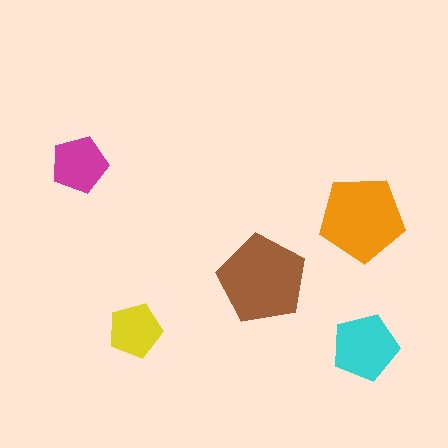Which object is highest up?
The magenta pentagon is topmost.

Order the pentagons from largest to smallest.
the brown one, the orange one, the cyan one, the magenta one, the yellow one.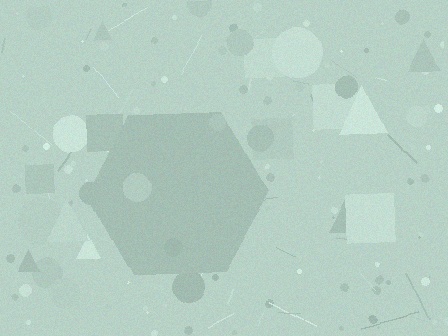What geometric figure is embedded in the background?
A hexagon is embedded in the background.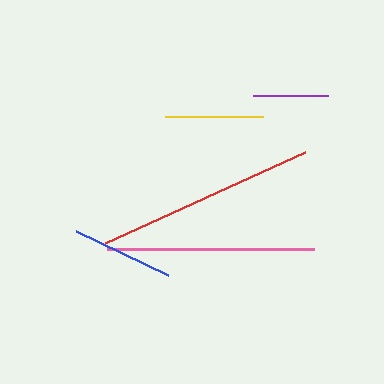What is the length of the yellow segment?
The yellow segment is approximately 97 pixels long.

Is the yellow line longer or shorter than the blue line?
The blue line is longer than the yellow line.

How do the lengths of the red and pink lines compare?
The red and pink lines are approximately the same length.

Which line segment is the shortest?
The purple line is the shortest at approximately 75 pixels.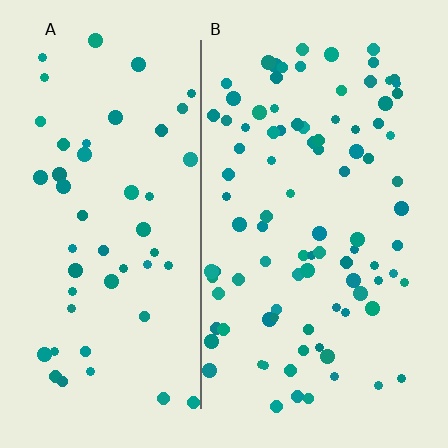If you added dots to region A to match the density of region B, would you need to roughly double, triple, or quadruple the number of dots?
Approximately double.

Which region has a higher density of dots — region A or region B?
B (the right).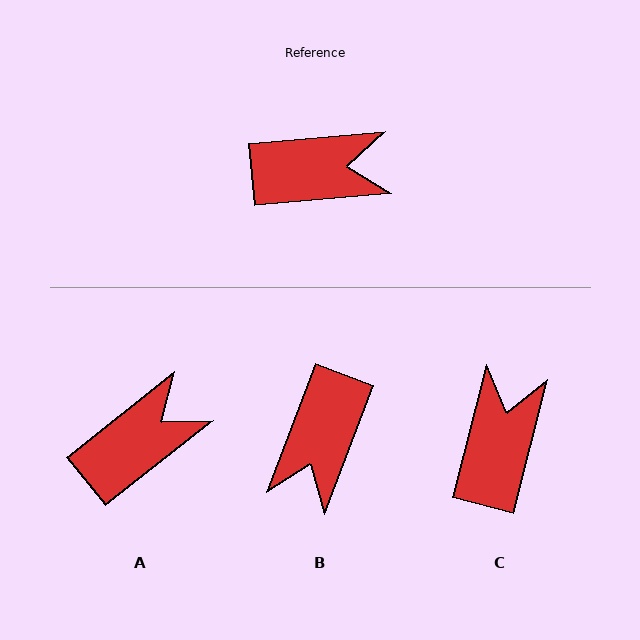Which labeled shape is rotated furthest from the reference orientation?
B, about 116 degrees away.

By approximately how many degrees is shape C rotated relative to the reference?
Approximately 71 degrees counter-clockwise.